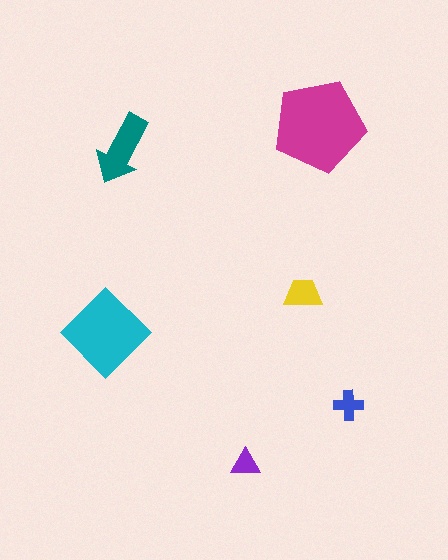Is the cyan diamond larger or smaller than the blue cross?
Larger.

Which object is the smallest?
The purple triangle.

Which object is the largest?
The magenta pentagon.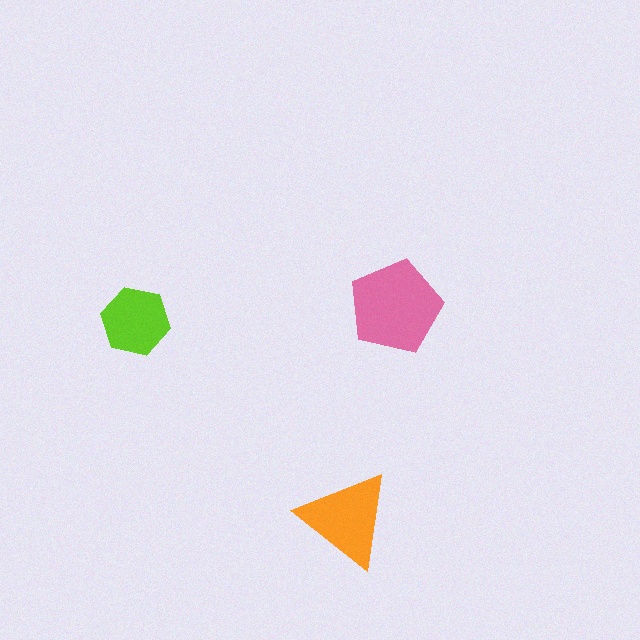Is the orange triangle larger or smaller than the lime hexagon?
Larger.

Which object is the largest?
The pink pentagon.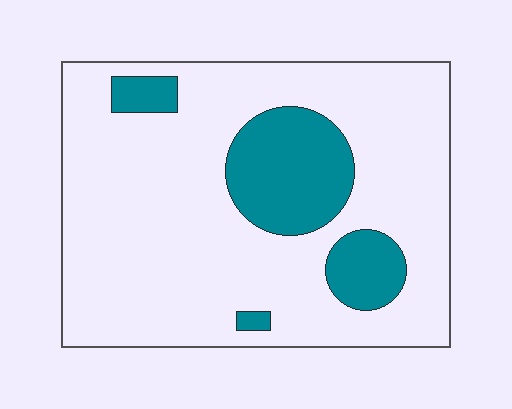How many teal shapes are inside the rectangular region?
4.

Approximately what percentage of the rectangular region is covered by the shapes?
Approximately 20%.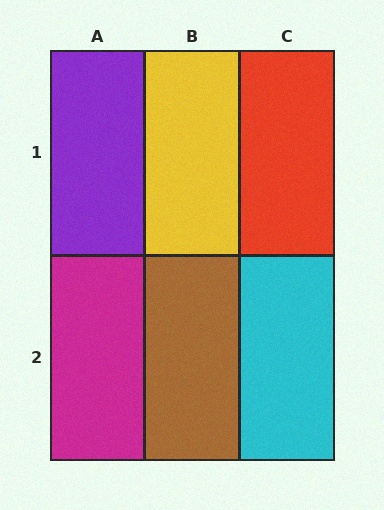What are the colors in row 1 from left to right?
Purple, yellow, red.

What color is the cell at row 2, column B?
Brown.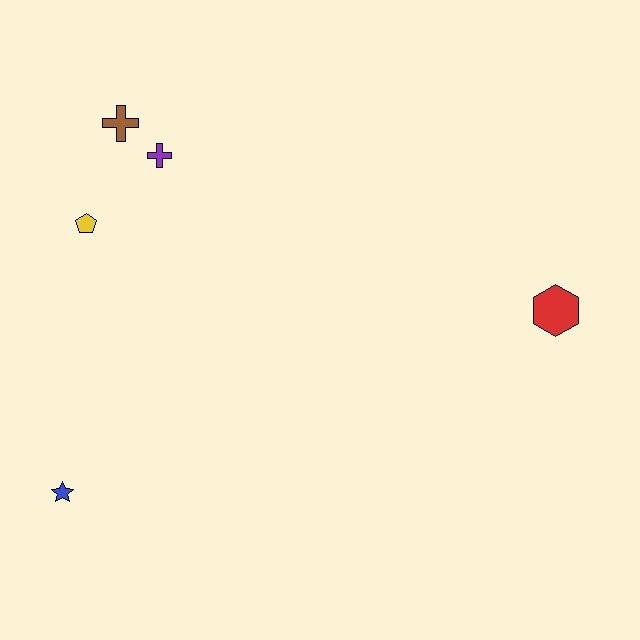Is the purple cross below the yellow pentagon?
No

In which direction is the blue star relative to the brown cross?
The blue star is below the brown cross.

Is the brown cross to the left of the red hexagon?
Yes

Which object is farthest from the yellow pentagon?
The red hexagon is farthest from the yellow pentagon.